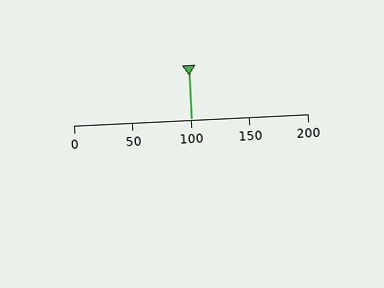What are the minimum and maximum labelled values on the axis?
The axis runs from 0 to 200.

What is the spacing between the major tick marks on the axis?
The major ticks are spaced 50 apart.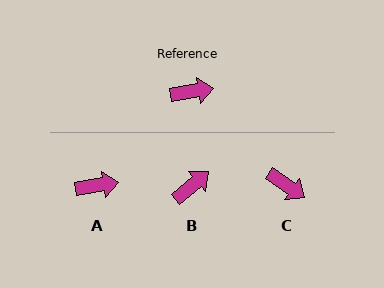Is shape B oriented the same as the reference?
No, it is off by about 32 degrees.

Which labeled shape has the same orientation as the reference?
A.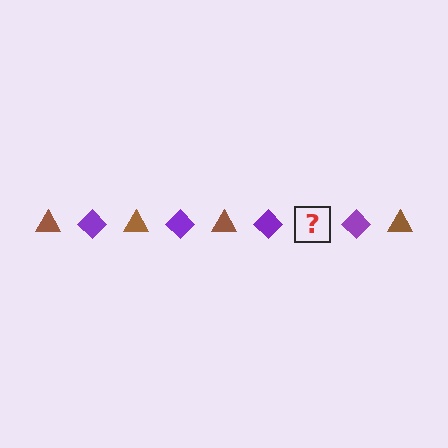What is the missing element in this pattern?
The missing element is a brown triangle.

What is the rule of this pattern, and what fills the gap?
The rule is that the pattern alternates between brown triangle and purple diamond. The gap should be filled with a brown triangle.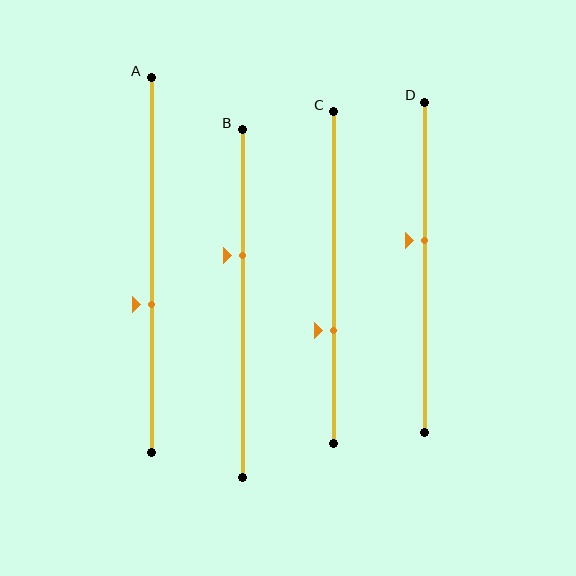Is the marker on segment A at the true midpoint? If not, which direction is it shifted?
No, the marker on segment A is shifted downward by about 10% of the segment length.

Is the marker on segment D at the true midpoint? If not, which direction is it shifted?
No, the marker on segment D is shifted upward by about 8% of the segment length.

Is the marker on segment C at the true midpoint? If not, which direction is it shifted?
No, the marker on segment C is shifted downward by about 16% of the segment length.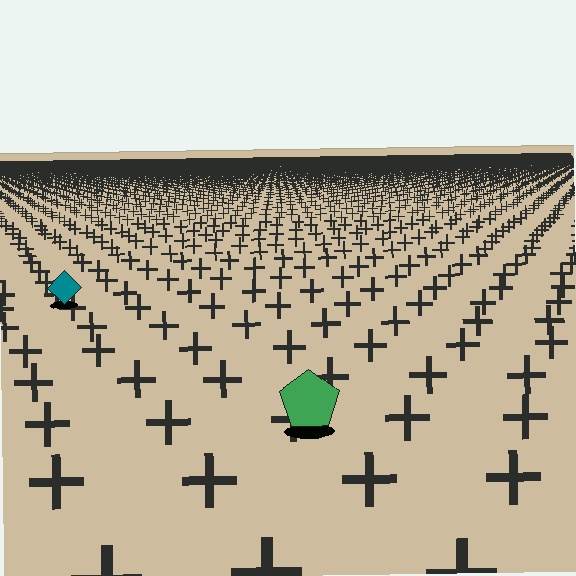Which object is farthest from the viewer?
The teal diamond is farthest from the viewer. It appears smaller and the ground texture around it is denser.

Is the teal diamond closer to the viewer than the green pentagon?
No. The green pentagon is closer — you can tell from the texture gradient: the ground texture is coarser near it.